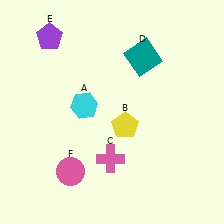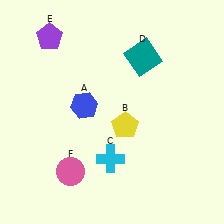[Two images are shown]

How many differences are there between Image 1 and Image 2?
There are 2 differences between the two images.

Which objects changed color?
A changed from cyan to blue. C changed from pink to cyan.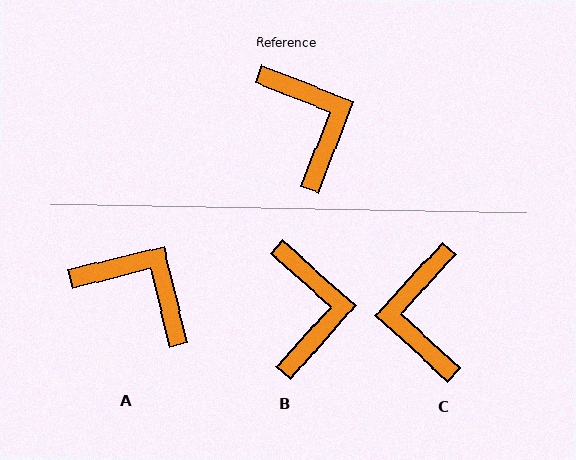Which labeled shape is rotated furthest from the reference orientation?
C, about 159 degrees away.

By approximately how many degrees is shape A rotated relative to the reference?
Approximately 35 degrees counter-clockwise.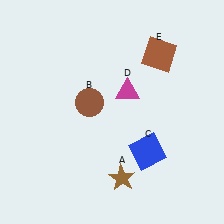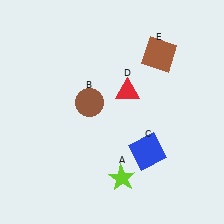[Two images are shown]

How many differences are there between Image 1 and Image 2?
There are 2 differences between the two images.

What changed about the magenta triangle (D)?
In Image 1, D is magenta. In Image 2, it changed to red.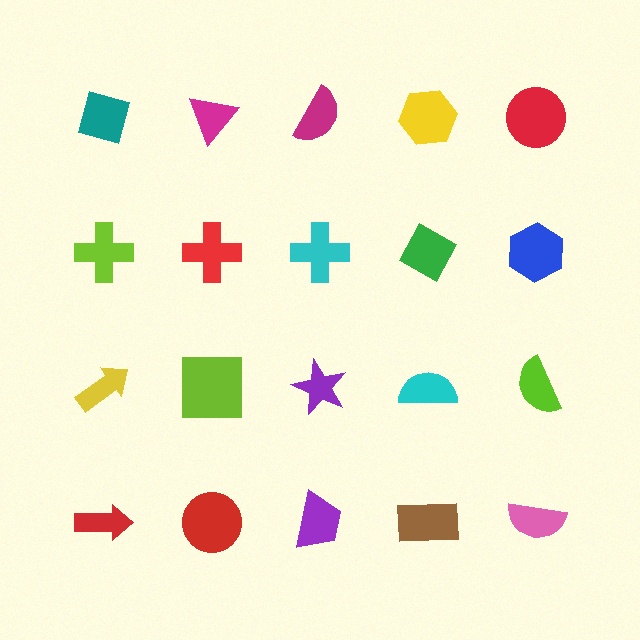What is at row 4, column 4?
A brown rectangle.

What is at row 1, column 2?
A magenta triangle.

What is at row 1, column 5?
A red circle.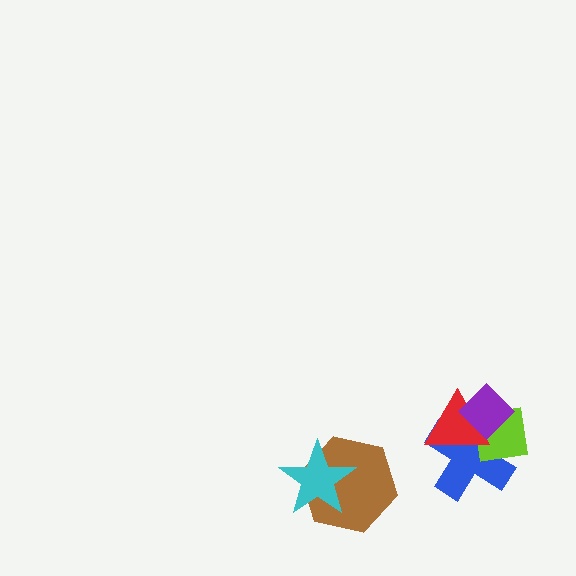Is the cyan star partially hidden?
No, no other shape covers it.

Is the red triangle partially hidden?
Yes, it is partially covered by another shape.